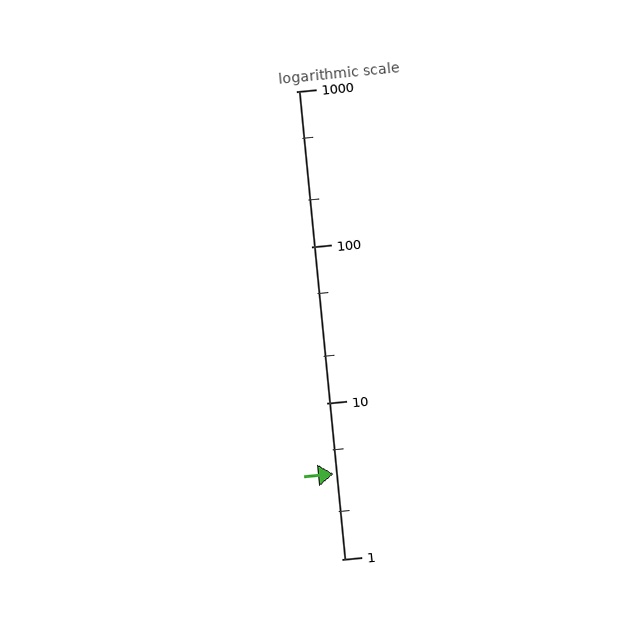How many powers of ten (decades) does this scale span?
The scale spans 3 decades, from 1 to 1000.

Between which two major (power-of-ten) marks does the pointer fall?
The pointer is between 1 and 10.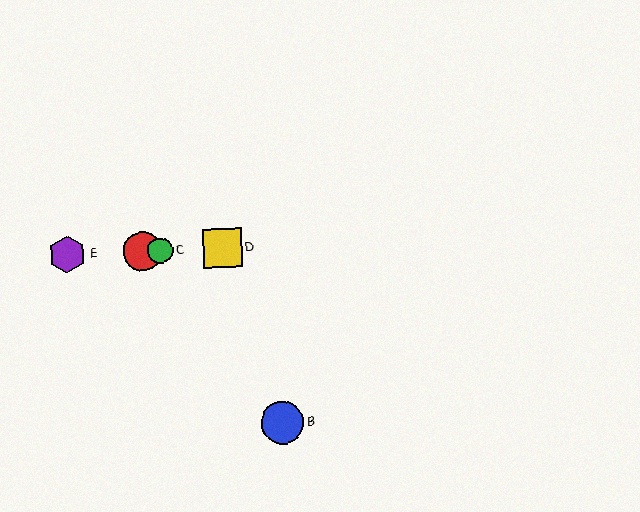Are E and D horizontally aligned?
Yes, both are at y≈255.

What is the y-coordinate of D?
Object D is at y≈248.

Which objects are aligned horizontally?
Objects A, C, D, E are aligned horizontally.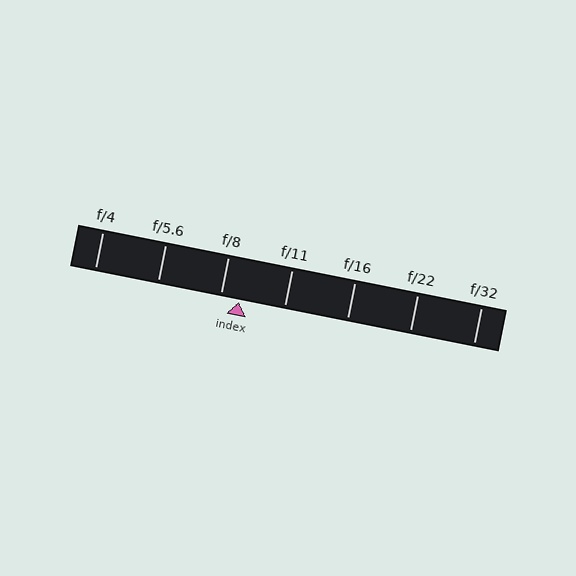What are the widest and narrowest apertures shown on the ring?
The widest aperture shown is f/4 and the narrowest is f/32.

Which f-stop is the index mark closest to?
The index mark is closest to f/8.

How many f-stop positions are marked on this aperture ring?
There are 7 f-stop positions marked.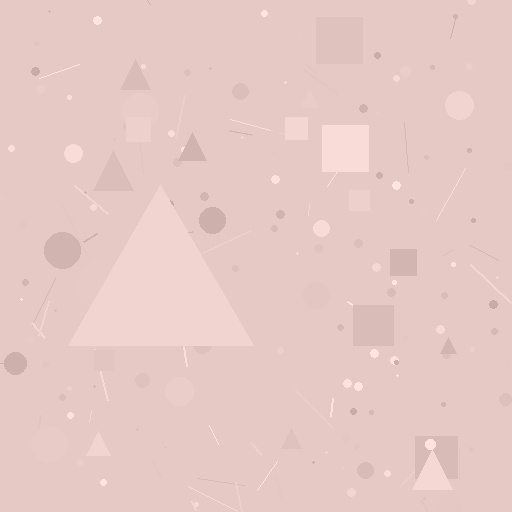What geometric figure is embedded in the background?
A triangle is embedded in the background.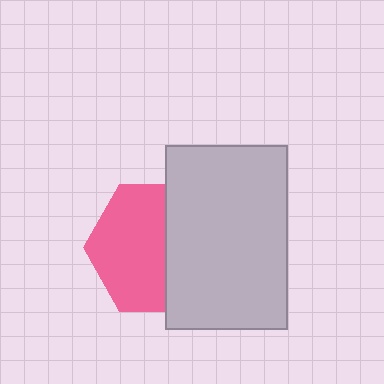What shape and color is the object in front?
The object in front is a light gray rectangle.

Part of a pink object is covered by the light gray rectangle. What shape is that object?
It is a hexagon.